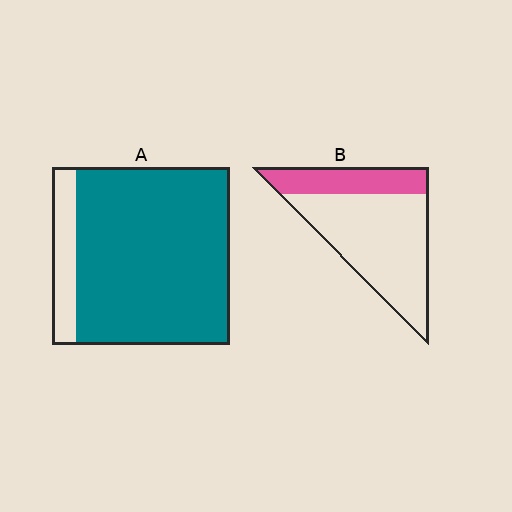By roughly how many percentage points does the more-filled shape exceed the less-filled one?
By roughly 60 percentage points (A over B).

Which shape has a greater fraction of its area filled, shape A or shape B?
Shape A.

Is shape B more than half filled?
No.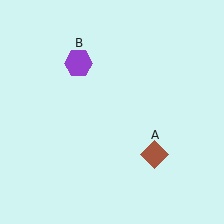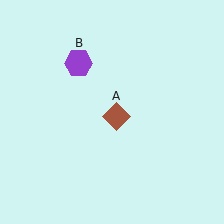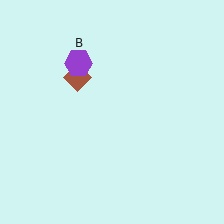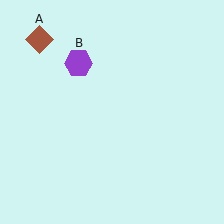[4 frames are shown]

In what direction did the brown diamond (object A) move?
The brown diamond (object A) moved up and to the left.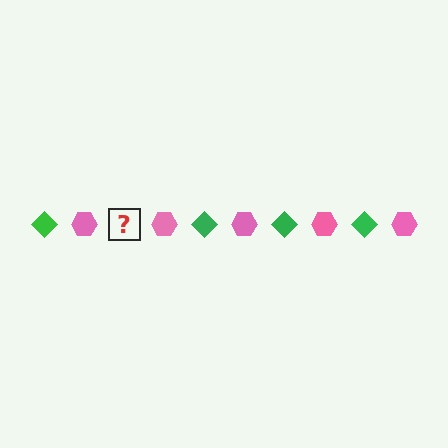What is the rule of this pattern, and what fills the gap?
The rule is that the pattern alternates between green diamond and pink hexagon. The gap should be filled with a green diamond.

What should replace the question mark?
The question mark should be replaced with a green diamond.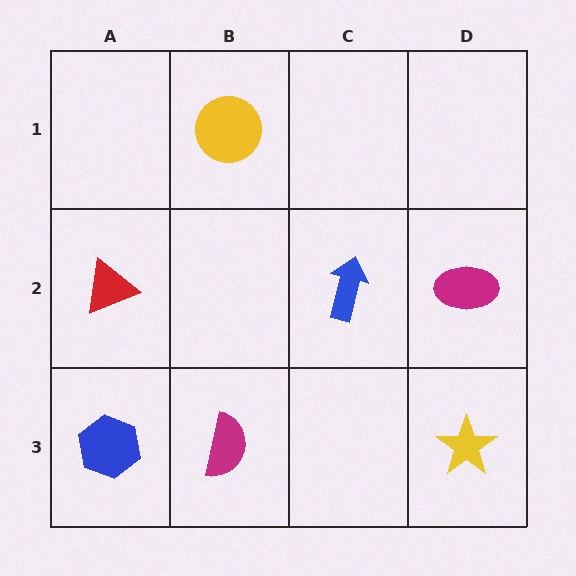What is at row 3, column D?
A yellow star.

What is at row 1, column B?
A yellow circle.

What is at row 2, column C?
A blue arrow.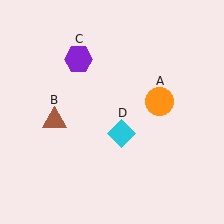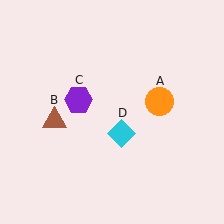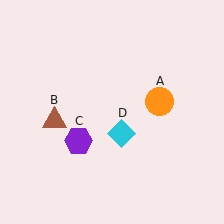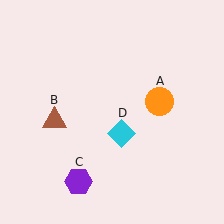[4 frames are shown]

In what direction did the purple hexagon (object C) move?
The purple hexagon (object C) moved down.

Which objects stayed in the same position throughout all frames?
Orange circle (object A) and brown triangle (object B) and cyan diamond (object D) remained stationary.